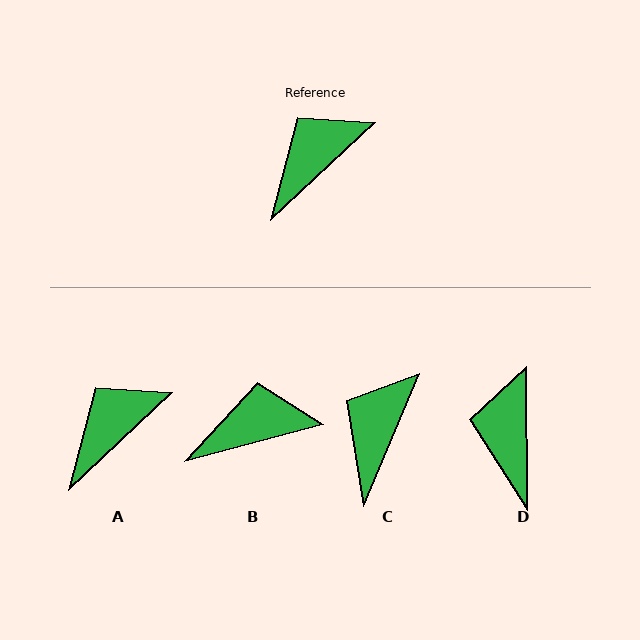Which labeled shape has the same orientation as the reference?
A.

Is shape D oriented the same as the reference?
No, it is off by about 47 degrees.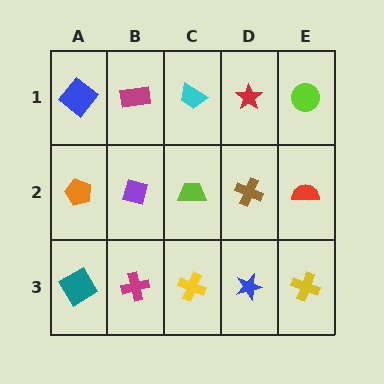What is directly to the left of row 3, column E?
A blue star.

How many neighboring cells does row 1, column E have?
2.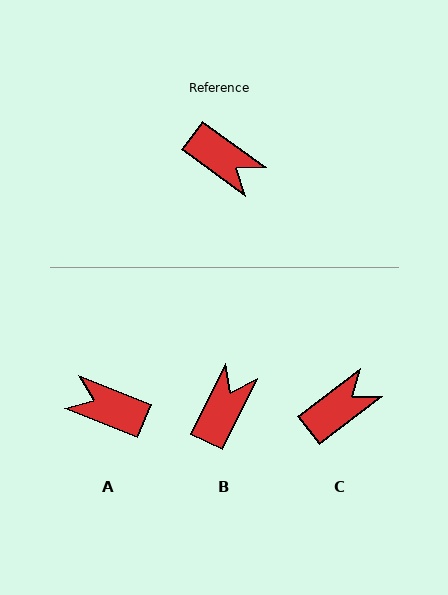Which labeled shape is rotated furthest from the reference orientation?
A, about 166 degrees away.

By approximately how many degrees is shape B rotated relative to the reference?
Approximately 100 degrees counter-clockwise.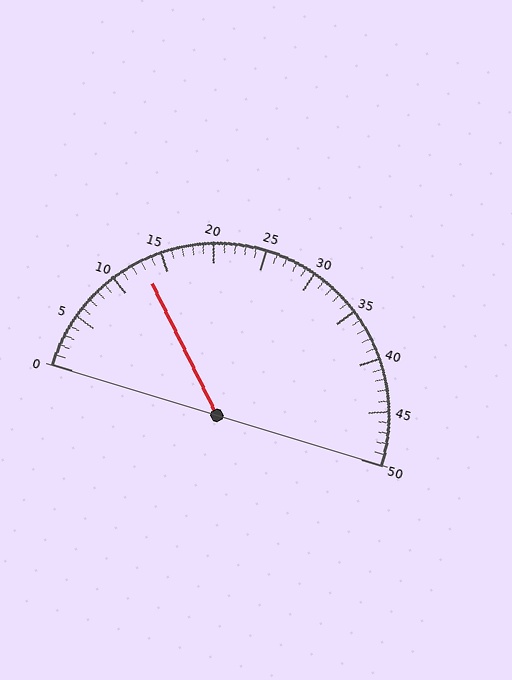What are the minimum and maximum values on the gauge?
The gauge ranges from 0 to 50.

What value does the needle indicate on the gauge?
The needle indicates approximately 13.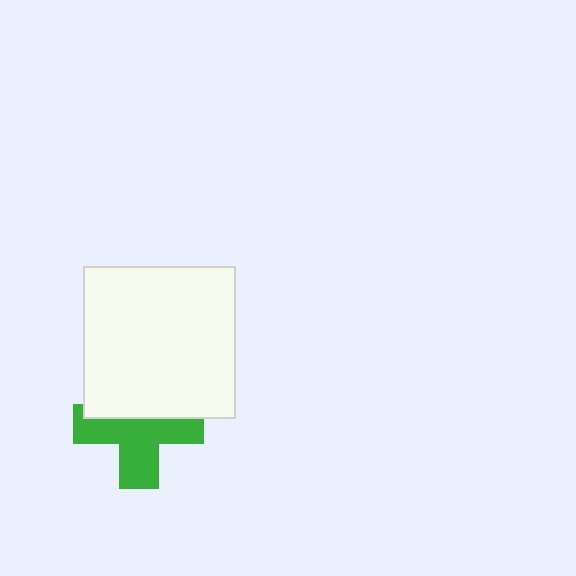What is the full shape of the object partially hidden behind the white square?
The partially hidden object is a green cross.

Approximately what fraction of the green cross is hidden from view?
Roughly 42% of the green cross is hidden behind the white square.